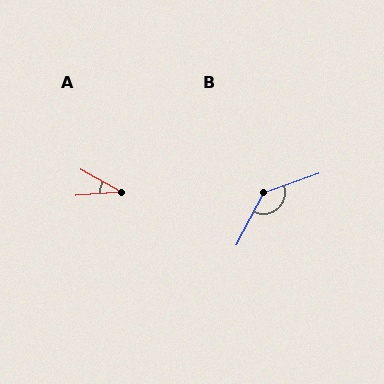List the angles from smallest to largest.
A (33°), B (137°).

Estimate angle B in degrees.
Approximately 137 degrees.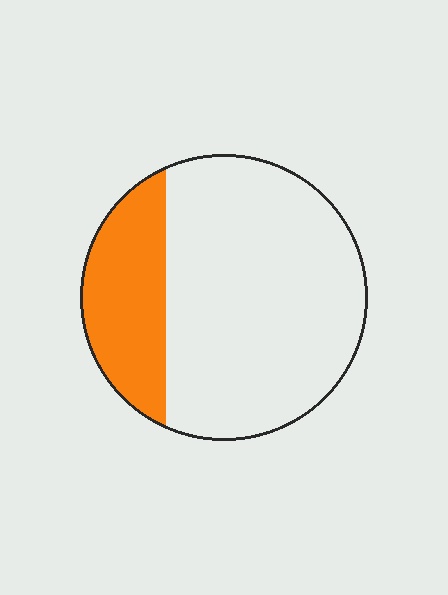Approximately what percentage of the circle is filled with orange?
Approximately 25%.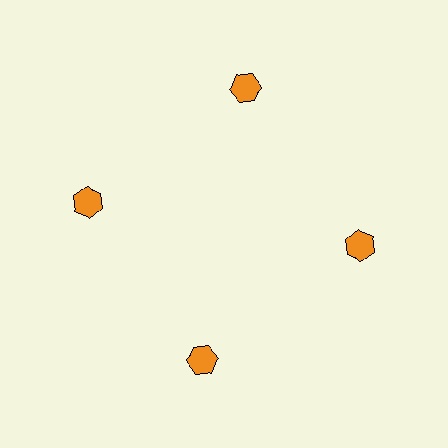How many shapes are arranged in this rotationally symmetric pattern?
There are 4 shapes, arranged in 4 groups of 1.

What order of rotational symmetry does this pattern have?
This pattern has 4-fold rotational symmetry.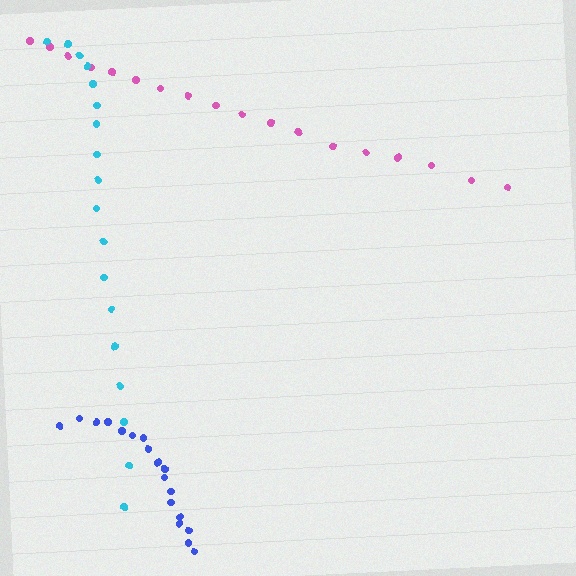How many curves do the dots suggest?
There are 3 distinct paths.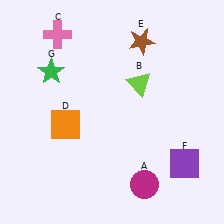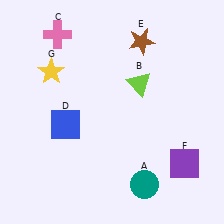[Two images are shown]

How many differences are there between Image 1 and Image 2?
There are 3 differences between the two images.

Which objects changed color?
A changed from magenta to teal. D changed from orange to blue. G changed from green to yellow.